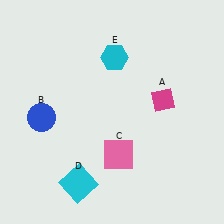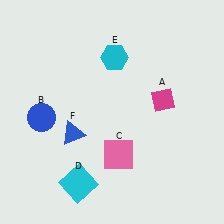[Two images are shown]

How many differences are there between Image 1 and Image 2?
There is 1 difference between the two images.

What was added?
A blue triangle (F) was added in Image 2.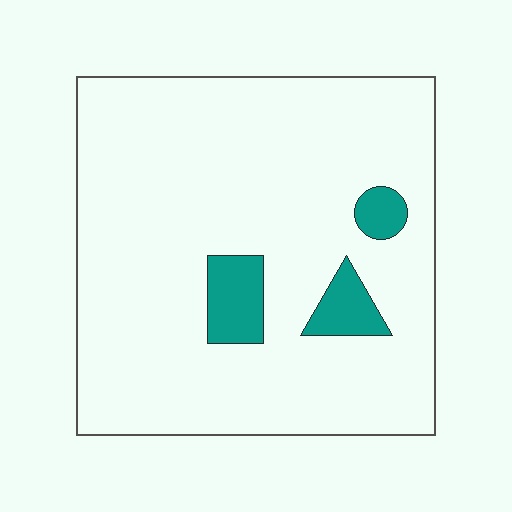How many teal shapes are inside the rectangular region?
3.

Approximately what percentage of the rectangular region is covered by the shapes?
Approximately 10%.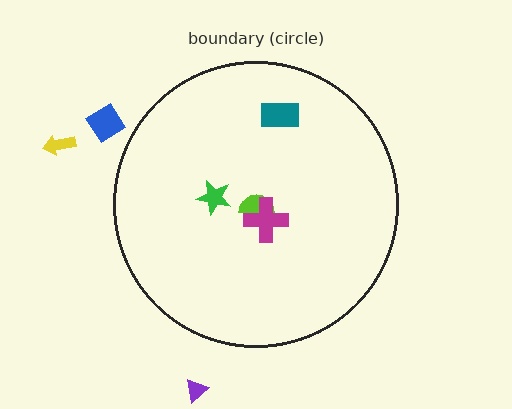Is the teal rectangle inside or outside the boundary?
Inside.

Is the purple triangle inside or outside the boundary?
Outside.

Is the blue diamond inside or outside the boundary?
Outside.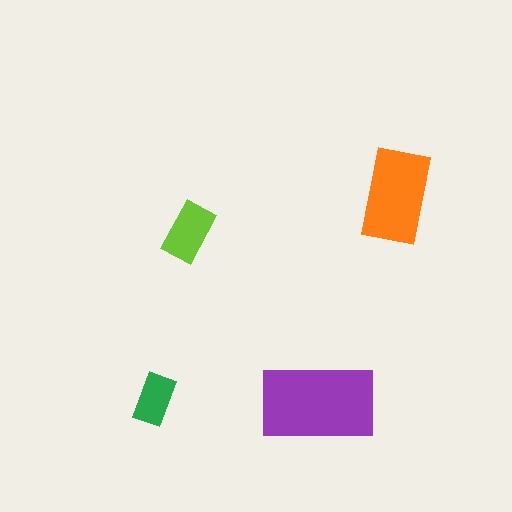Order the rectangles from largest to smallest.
the purple one, the orange one, the lime one, the green one.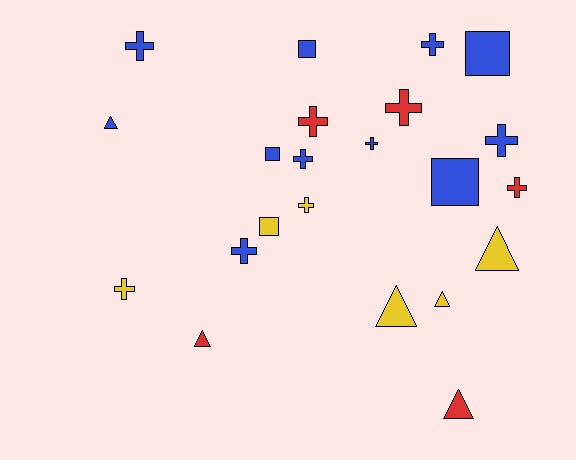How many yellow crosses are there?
There are 2 yellow crosses.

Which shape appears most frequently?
Cross, with 11 objects.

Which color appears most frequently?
Blue, with 11 objects.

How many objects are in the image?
There are 22 objects.